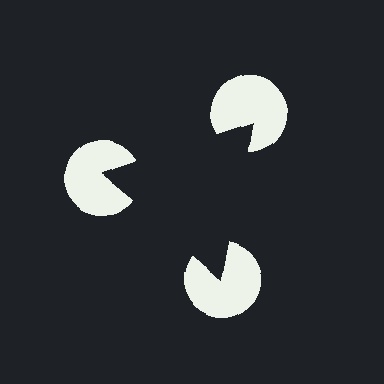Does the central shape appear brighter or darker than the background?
It typically appears slightly darker than the background, even though no actual brightness change is drawn.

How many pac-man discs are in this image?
There are 3 — one at each vertex of the illusory triangle.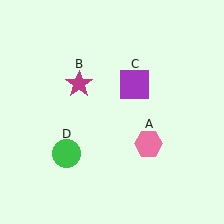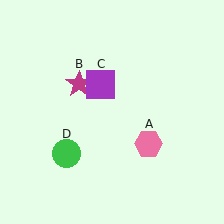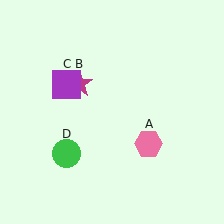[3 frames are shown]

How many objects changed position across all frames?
1 object changed position: purple square (object C).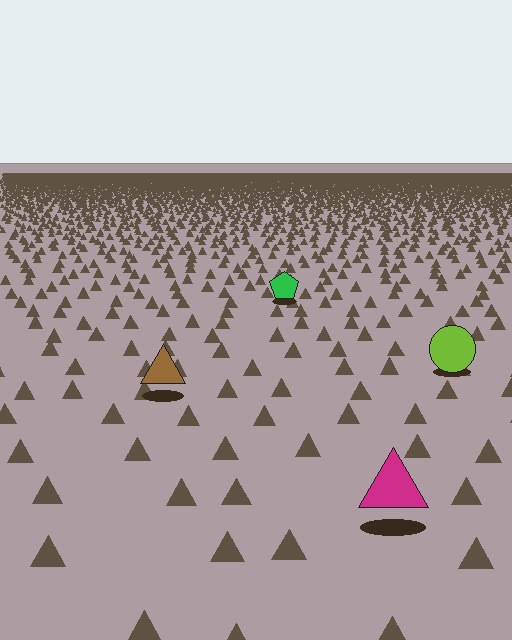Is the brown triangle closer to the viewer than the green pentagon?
Yes. The brown triangle is closer — you can tell from the texture gradient: the ground texture is coarser near it.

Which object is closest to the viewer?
The magenta triangle is closest. The texture marks near it are larger and more spread out.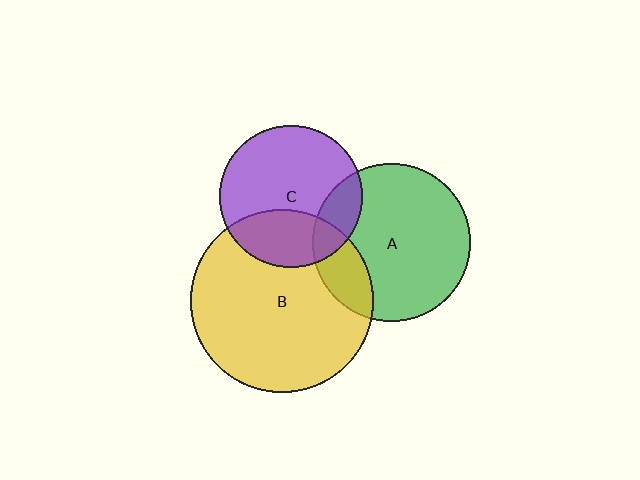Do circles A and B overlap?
Yes.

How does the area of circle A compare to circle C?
Approximately 1.2 times.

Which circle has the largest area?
Circle B (yellow).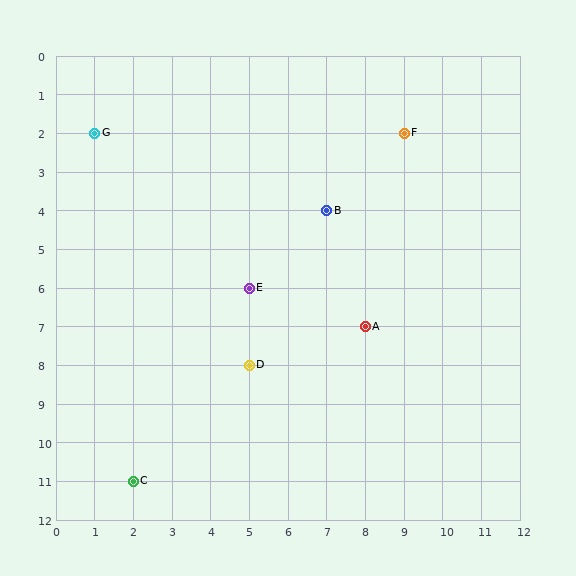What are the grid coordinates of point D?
Point D is at grid coordinates (5, 8).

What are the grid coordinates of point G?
Point G is at grid coordinates (1, 2).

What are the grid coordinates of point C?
Point C is at grid coordinates (2, 11).